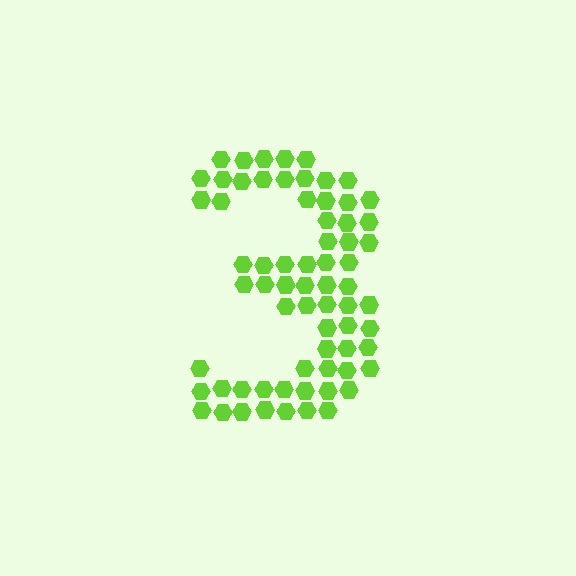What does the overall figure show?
The overall figure shows the digit 3.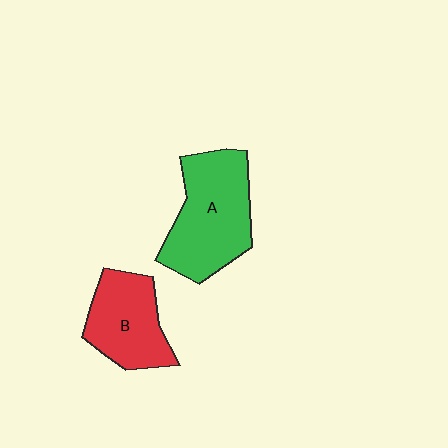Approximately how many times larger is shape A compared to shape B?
Approximately 1.4 times.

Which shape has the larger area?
Shape A (green).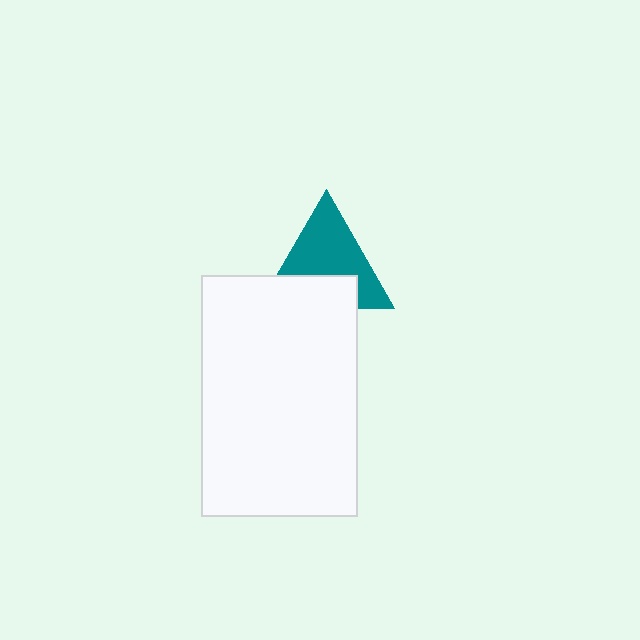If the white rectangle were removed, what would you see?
You would see the complete teal triangle.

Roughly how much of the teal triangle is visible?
About half of it is visible (roughly 63%).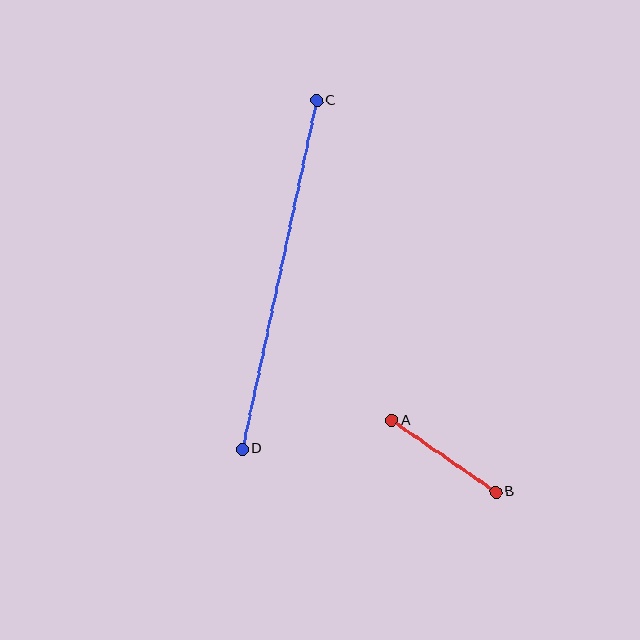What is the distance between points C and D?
The distance is approximately 356 pixels.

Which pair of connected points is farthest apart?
Points C and D are farthest apart.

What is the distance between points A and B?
The distance is approximately 126 pixels.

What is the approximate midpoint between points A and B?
The midpoint is at approximately (444, 456) pixels.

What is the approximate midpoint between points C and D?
The midpoint is at approximately (280, 275) pixels.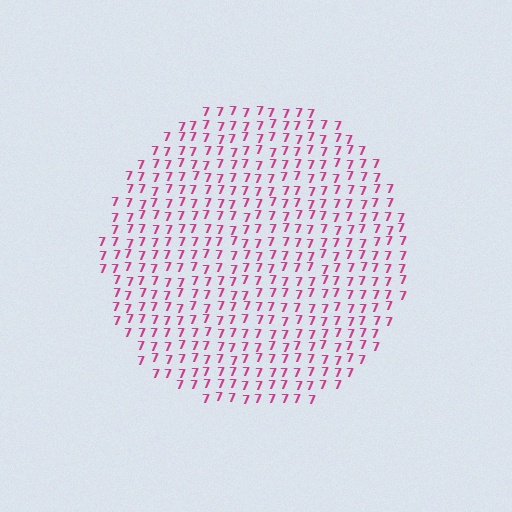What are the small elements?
The small elements are digit 7's.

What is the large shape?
The large shape is a circle.